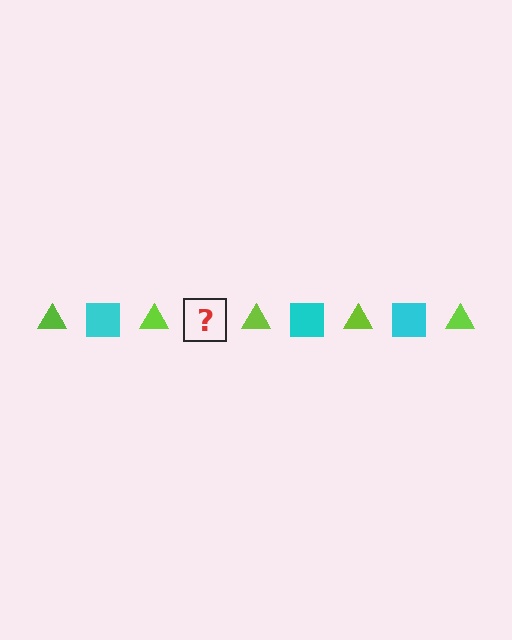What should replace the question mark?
The question mark should be replaced with a cyan square.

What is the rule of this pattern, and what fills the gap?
The rule is that the pattern alternates between lime triangle and cyan square. The gap should be filled with a cyan square.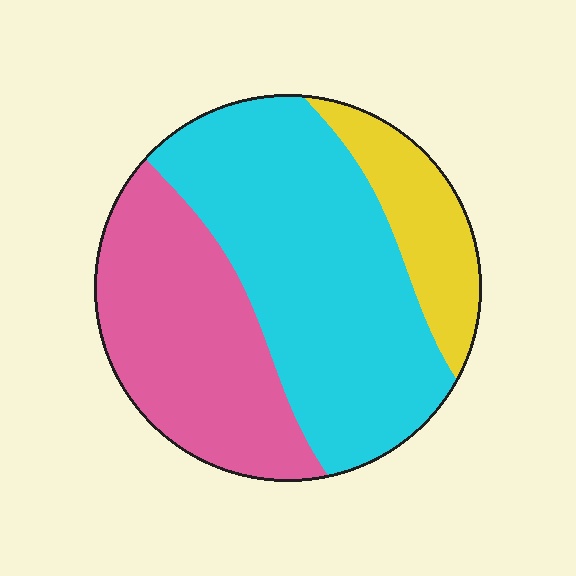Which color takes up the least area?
Yellow, at roughly 15%.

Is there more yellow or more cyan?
Cyan.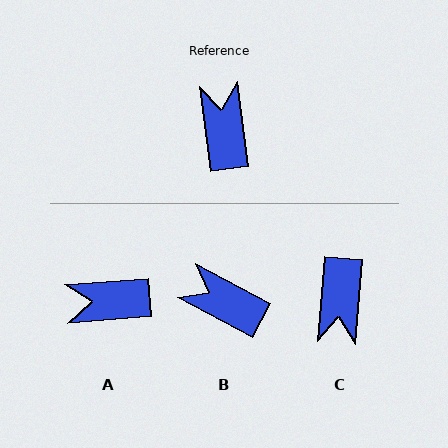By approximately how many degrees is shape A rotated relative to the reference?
Approximately 87 degrees counter-clockwise.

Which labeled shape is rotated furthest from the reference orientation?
C, about 168 degrees away.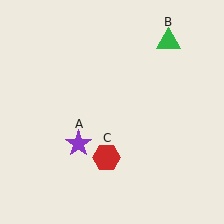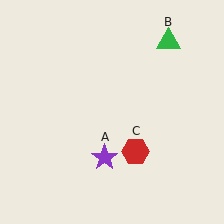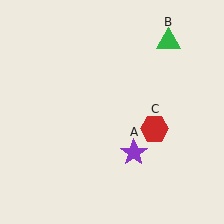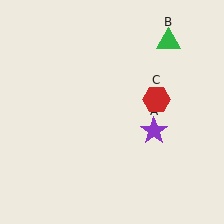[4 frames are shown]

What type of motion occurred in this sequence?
The purple star (object A), red hexagon (object C) rotated counterclockwise around the center of the scene.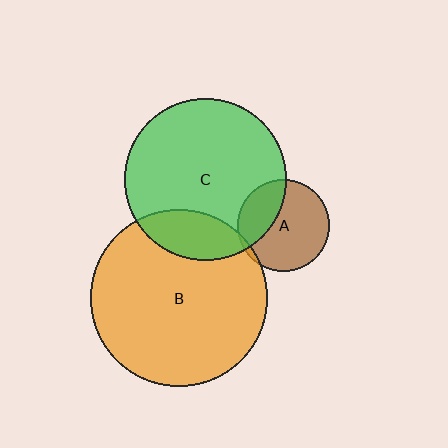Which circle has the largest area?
Circle B (orange).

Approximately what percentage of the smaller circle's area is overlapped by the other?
Approximately 20%.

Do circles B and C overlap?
Yes.